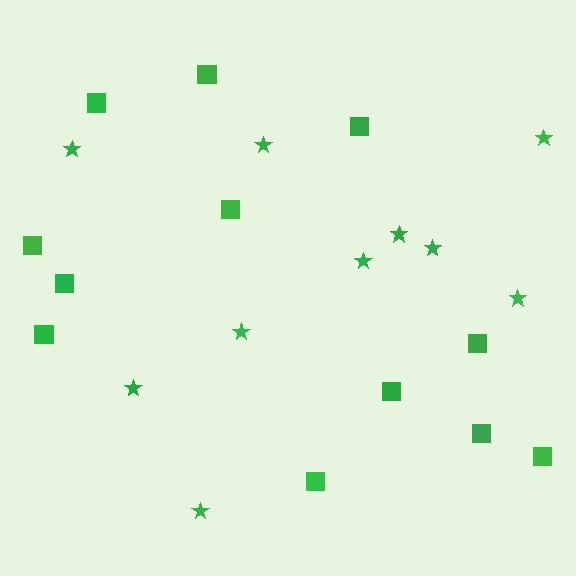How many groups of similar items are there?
There are 2 groups: one group of stars (10) and one group of squares (12).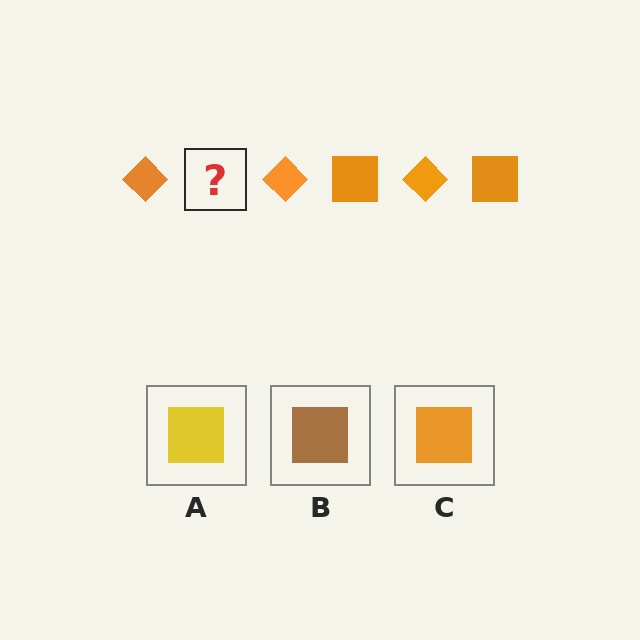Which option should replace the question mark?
Option C.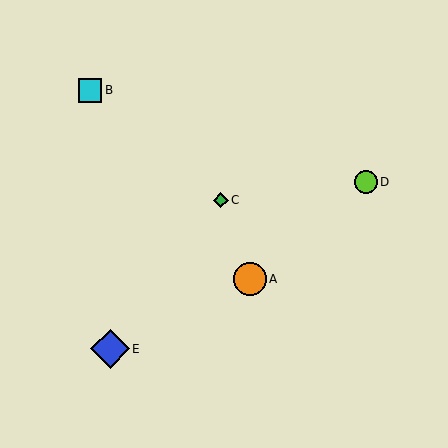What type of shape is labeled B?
Shape B is a cyan square.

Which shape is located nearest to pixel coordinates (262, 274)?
The orange circle (labeled A) at (250, 279) is nearest to that location.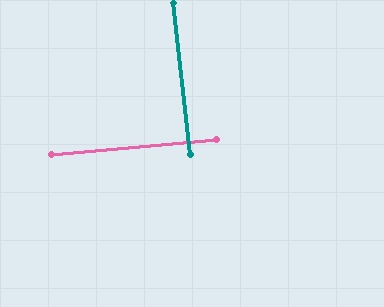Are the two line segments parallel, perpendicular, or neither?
Perpendicular — they meet at approximately 89°.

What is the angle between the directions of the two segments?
Approximately 89 degrees.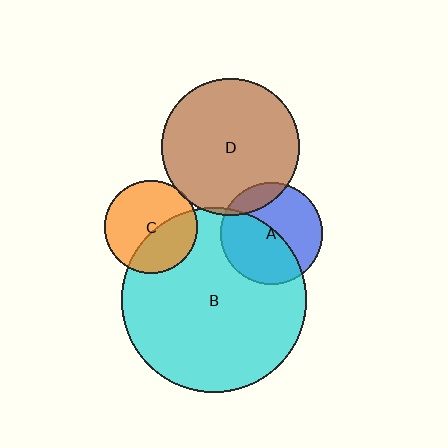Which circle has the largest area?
Circle B (cyan).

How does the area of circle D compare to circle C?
Approximately 2.2 times.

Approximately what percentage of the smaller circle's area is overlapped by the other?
Approximately 5%.